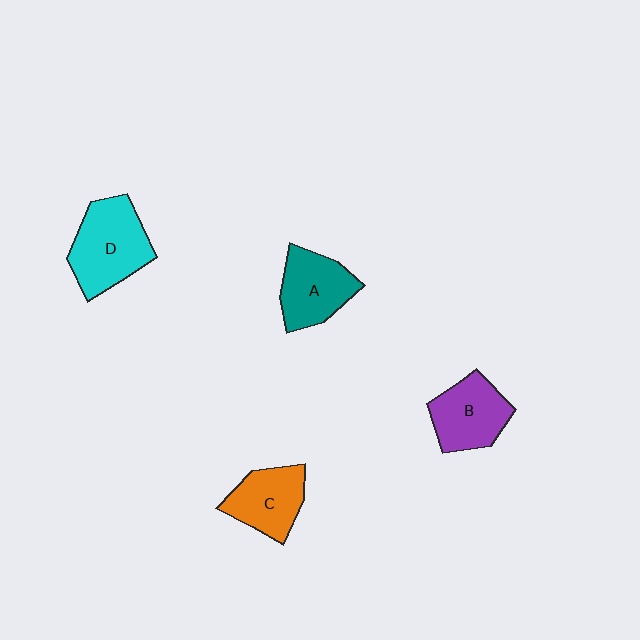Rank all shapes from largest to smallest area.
From largest to smallest: D (cyan), B (purple), A (teal), C (orange).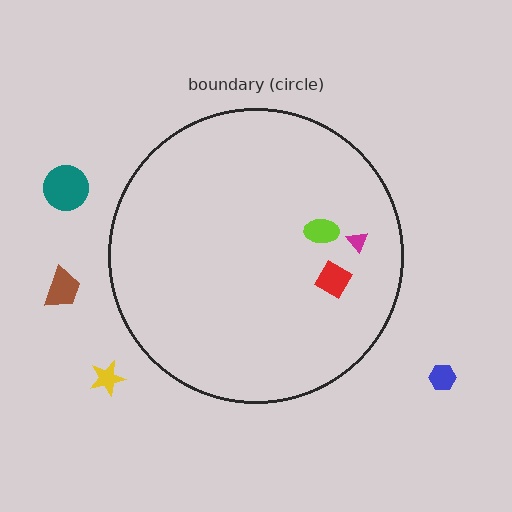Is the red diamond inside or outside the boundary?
Inside.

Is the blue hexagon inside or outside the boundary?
Outside.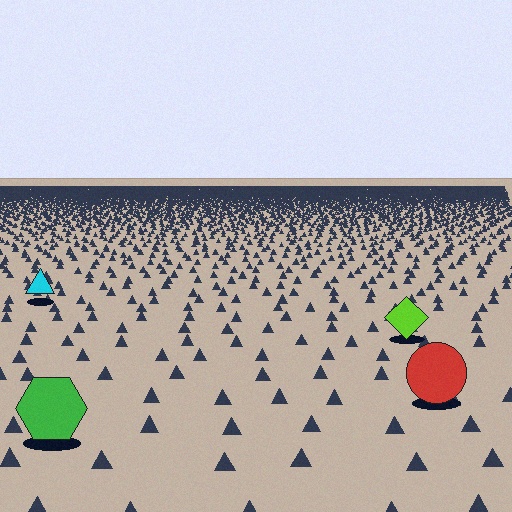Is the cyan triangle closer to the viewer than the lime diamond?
No. The lime diamond is closer — you can tell from the texture gradient: the ground texture is coarser near it.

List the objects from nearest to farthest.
From nearest to farthest: the green hexagon, the red circle, the lime diamond, the cyan triangle.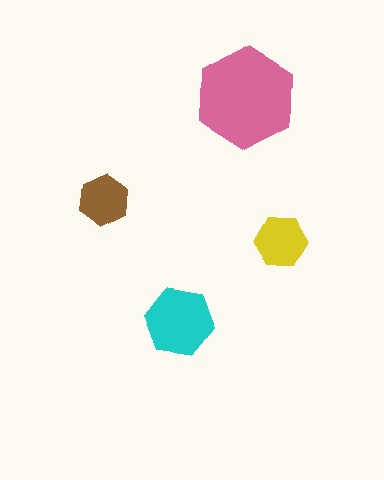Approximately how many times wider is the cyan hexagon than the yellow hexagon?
About 1.5 times wider.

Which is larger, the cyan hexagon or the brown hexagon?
The cyan one.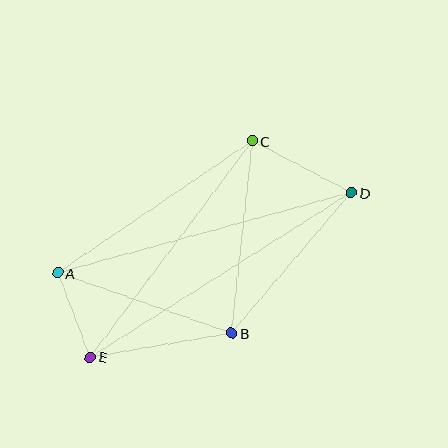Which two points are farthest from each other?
Points D and E are farthest from each other.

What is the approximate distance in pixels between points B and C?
The distance between B and C is approximately 193 pixels.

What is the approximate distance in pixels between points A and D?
The distance between A and D is approximately 305 pixels.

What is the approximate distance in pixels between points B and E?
The distance between B and E is approximately 143 pixels.